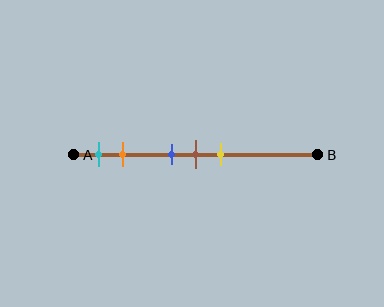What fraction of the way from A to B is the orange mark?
The orange mark is approximately 20% (0.2) of the way from A to B.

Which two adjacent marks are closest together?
The blue and brown marks are the closest adjacent pair.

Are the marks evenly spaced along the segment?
No, the marks are not evenly spaced.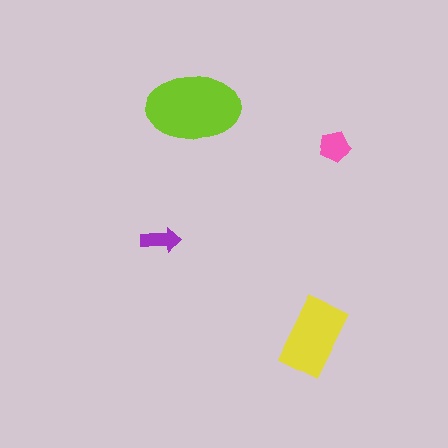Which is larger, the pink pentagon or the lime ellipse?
The lime ellipse.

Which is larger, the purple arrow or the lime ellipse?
The lime ellipse.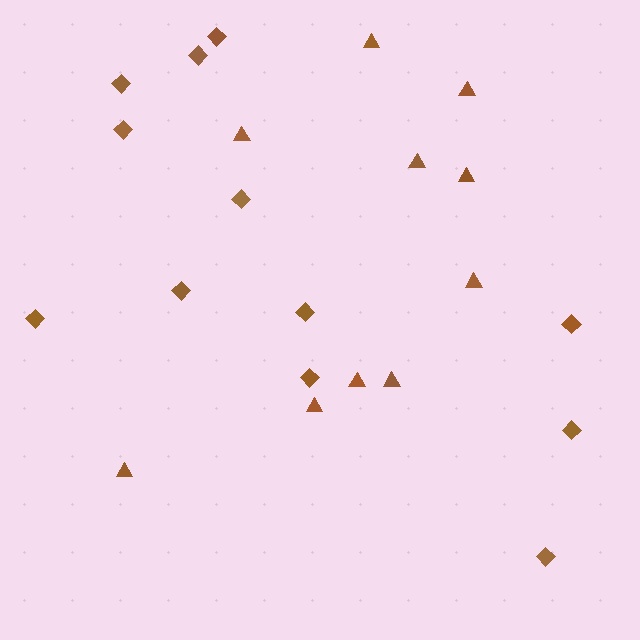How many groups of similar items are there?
There are 2 groups: one group of triangles (10) and one group of diamonds (12).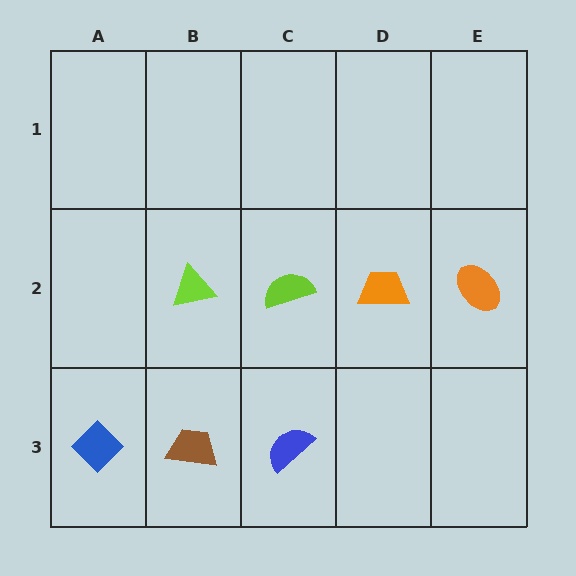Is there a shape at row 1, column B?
No, that cell is empty.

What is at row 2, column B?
A lime triangle.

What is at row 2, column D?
An orange trapezoid.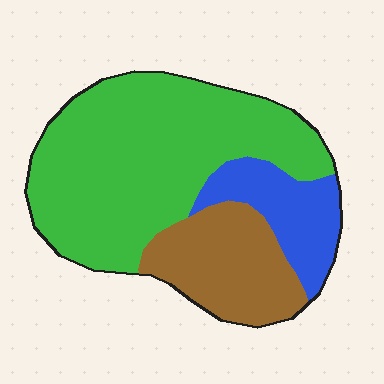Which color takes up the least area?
Blue, at roughly 15%.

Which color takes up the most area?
Green, at roughly 60%.